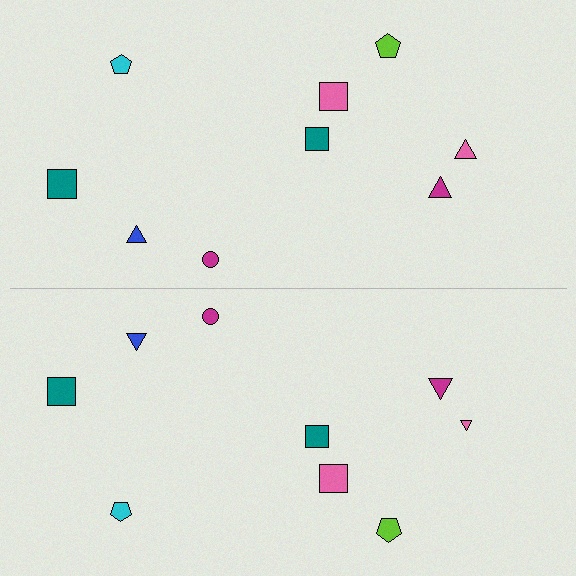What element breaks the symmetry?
The pink triangle on the bottom side has a different size than its mirror counterpart.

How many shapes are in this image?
There are 18 shapes in this image.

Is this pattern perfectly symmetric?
No, the pattern is not perfectly symmetric. The pink triangle on the bottom side has a different size than its mirror counterpart.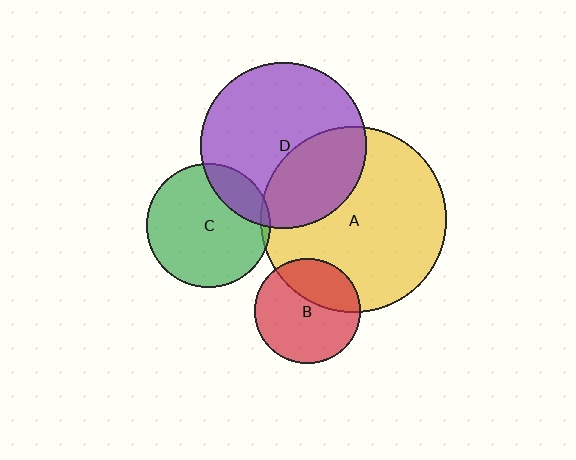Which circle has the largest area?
Circle A (yellow).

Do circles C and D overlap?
Yes.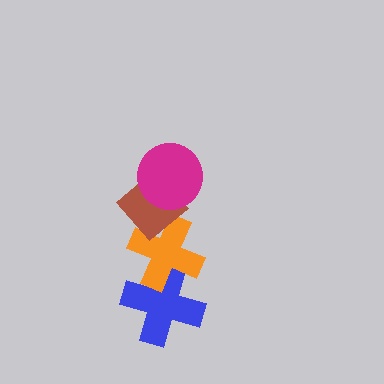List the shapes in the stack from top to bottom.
From top to bottom: the magenta circle, the brown diamond, the orange cross, the blue cross.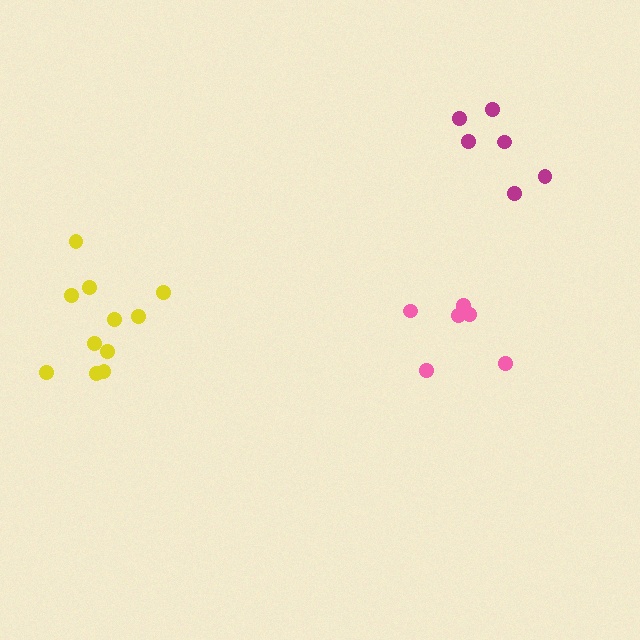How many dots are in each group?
Group 1: 6 dots, Group 2: 11 dots, Group 3: 6 dots (23 total).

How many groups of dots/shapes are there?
There are 3 groups.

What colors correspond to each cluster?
The clusters are colored: pink, yellow, magenta.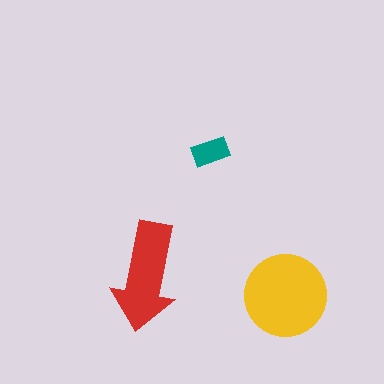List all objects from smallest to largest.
The teal rectangle, the red arrow, the yellow circle.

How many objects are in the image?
There are 3 objects in the image.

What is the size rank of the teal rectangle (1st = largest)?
3rd.